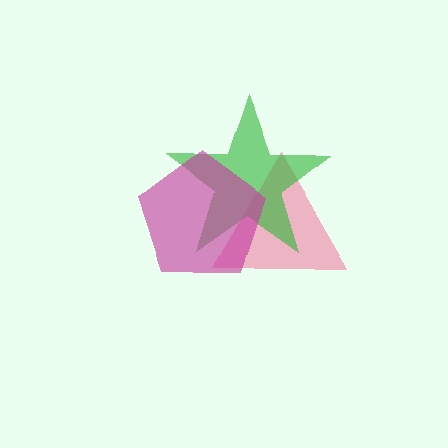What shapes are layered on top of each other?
The layered shapes are: a pink triangle, a green star, a magenta pentagon.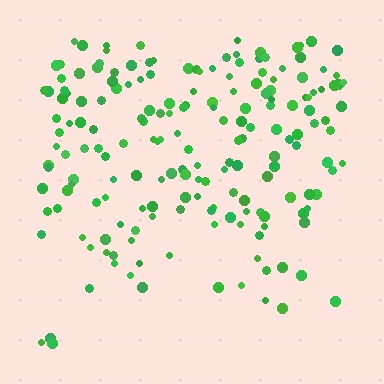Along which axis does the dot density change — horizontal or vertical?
Vertical.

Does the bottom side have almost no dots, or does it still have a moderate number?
Still a moderate number, just noticeably fewer than the top.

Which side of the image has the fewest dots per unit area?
The bottom.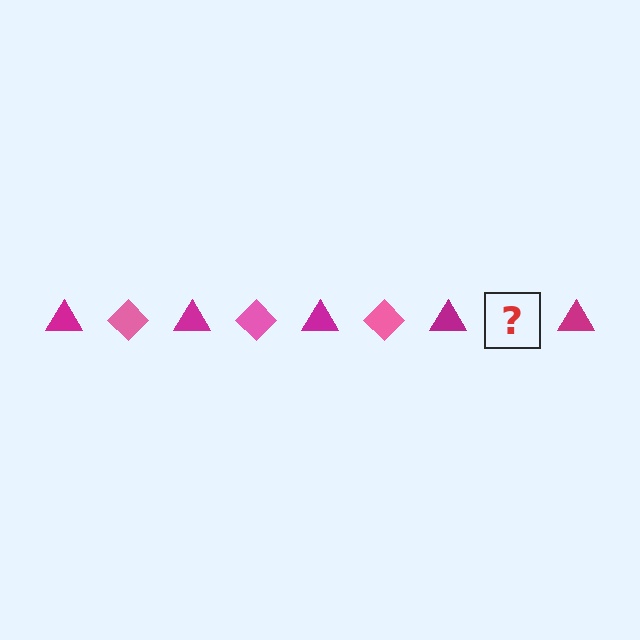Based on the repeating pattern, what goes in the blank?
The blank should be a pink diamond.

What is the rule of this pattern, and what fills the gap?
The rule is that the pattern alternates between magenta triangle and pink diamond. The gap should be filled with a pink diamond.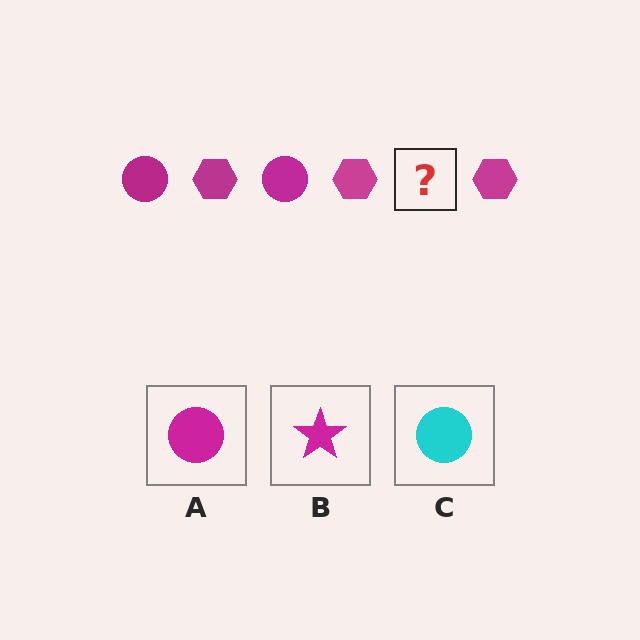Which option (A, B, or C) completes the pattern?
A.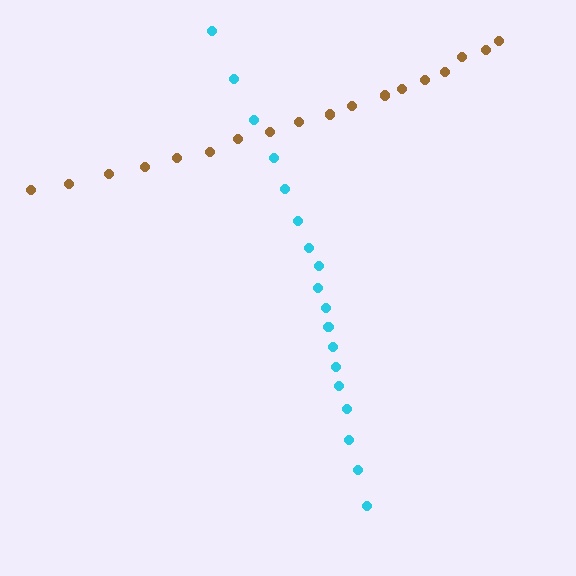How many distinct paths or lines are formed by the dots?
There are 2 distinct paths.